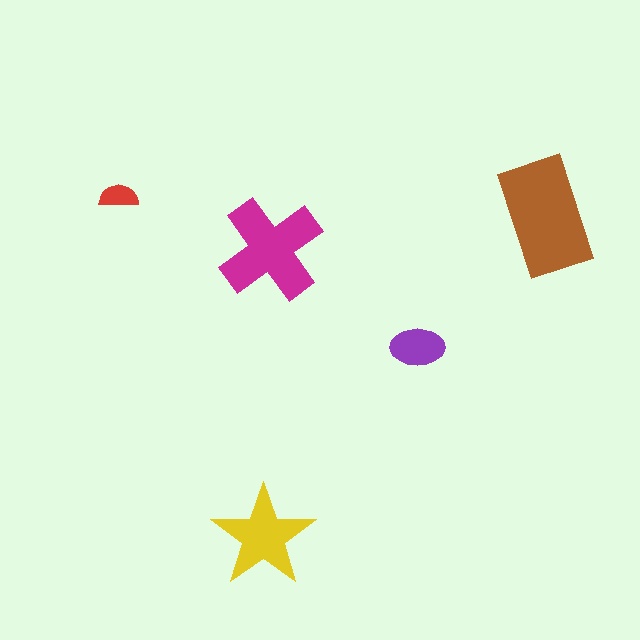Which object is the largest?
The brown rectangle.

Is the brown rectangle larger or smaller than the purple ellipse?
Larger.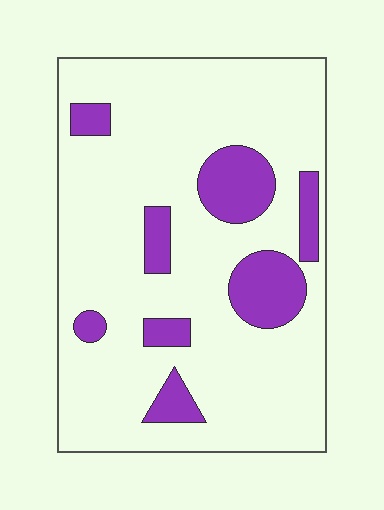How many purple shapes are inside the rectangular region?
8.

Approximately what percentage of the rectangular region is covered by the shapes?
Approximately 20%.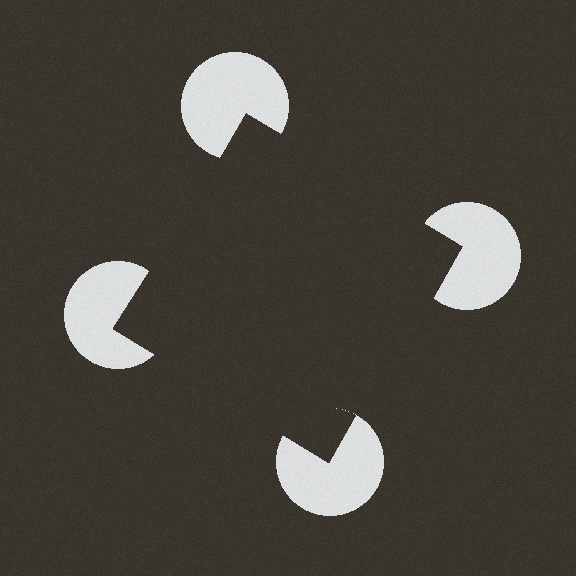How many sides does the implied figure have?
4 sides.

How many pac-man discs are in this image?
There are 4 — one at each vertex of the illusory square.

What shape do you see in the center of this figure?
An illusory square — its edges are inferred from the aligned wedge cuts in the pac-man discs, not physically drawn.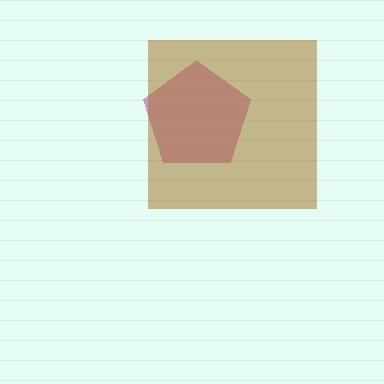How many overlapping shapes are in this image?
There are 2 overlapping shapes in the image.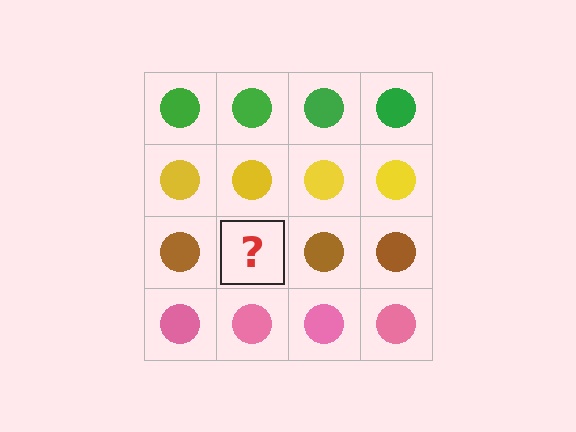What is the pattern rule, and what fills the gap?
The rule is that each row has a consistent color. The gap should be filled with a brown circle.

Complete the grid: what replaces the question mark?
The question mark should be replaced with a brown circle.